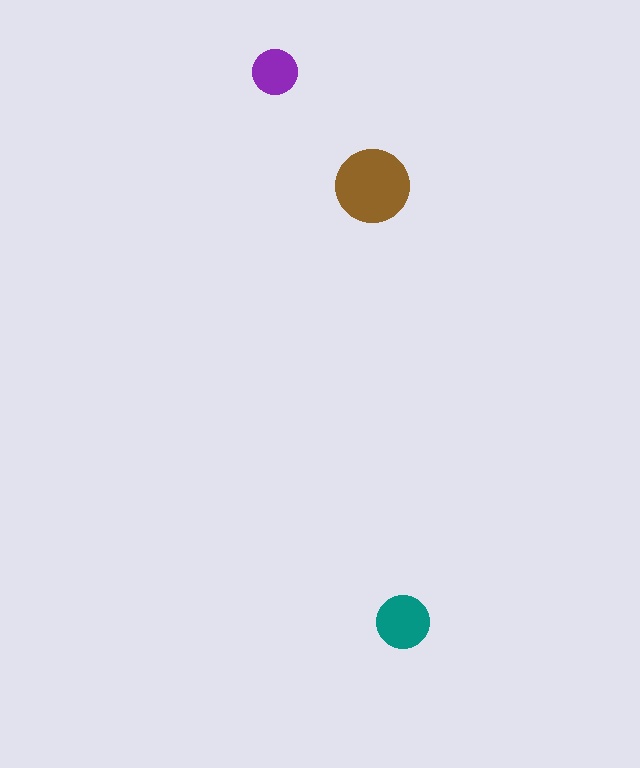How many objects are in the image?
There are 3 objects in the image.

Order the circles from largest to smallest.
the brown one, the teal one, the purple one.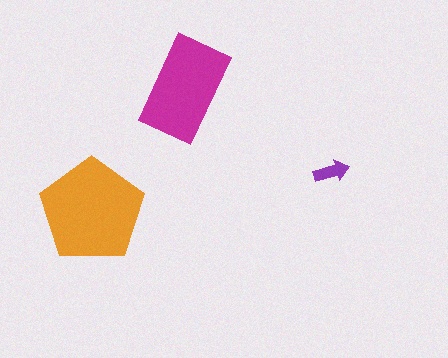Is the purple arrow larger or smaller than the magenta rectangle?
Smaller.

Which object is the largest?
The orange pentagon.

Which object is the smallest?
The purple arrow.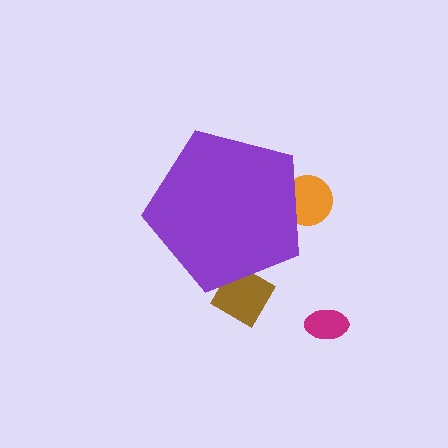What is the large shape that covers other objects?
A purple pentagon.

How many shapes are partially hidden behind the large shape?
2 shapes are partially hidden.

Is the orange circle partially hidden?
Yes, the orange circle is partially hidden behind the purple pentagon.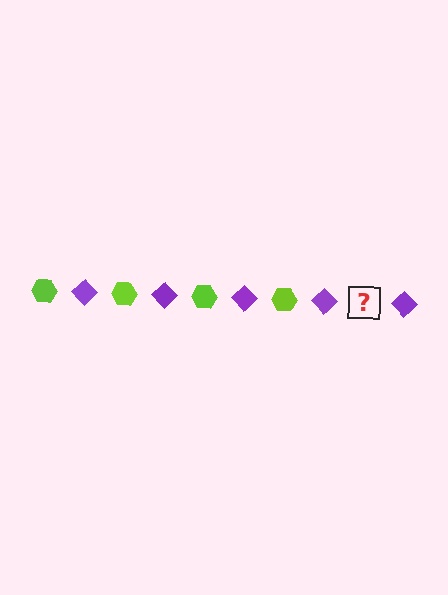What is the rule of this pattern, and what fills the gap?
The rule is that the pattern alternates between lime hexagon and purple diamond. The gap should be filled with a lime hexagon.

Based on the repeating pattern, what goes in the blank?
The blank should be a lime hexagon.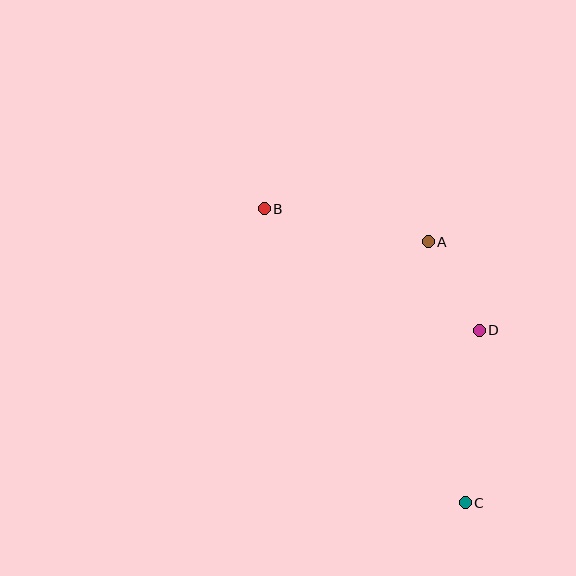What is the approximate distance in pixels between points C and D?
The distance between C and D is approximately 173 pixels.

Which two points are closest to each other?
Points A and D are closest to each other.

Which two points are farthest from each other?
Points B and C are farthest from each other.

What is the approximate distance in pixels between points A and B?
The distance between A and B is approximately 167 pixels.